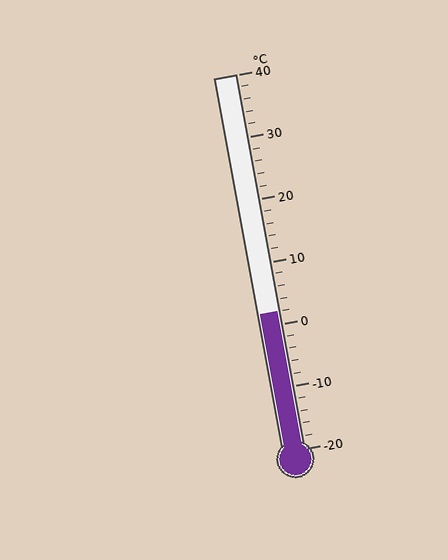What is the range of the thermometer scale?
The thermometer scale ranges from -20°C to 40°C.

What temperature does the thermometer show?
The thermometer shows approximately 2°C.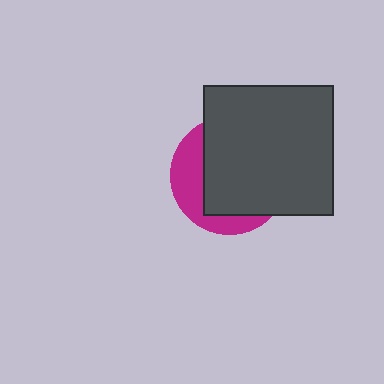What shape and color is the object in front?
The object in front is a dark gray square.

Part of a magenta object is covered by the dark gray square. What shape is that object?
It is a circle.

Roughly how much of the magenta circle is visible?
A small part of it is visible (roughly 32%).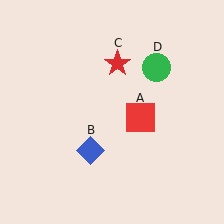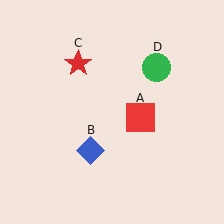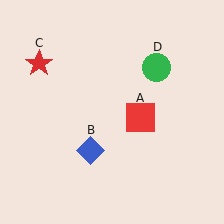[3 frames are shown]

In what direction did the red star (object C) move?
The red star (object C) moved left.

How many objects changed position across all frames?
1 object changed position: red star (object C).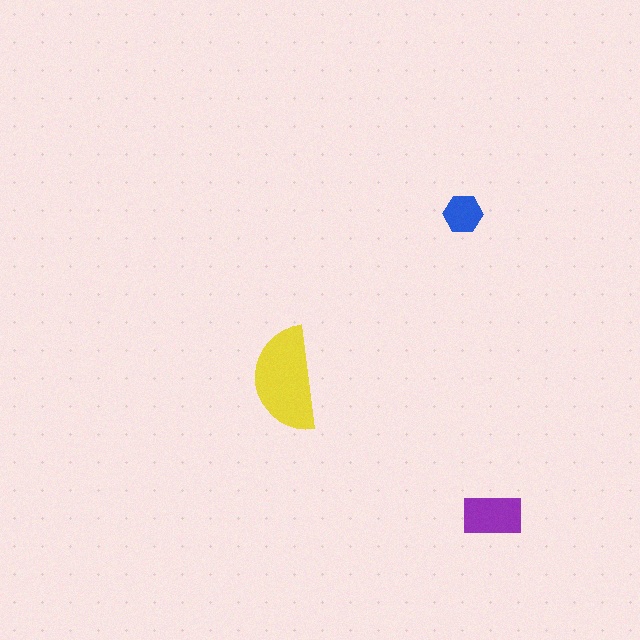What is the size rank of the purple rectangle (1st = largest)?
2nd.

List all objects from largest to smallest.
The yellow semicircle, the purple rectangle, the blue hexagon.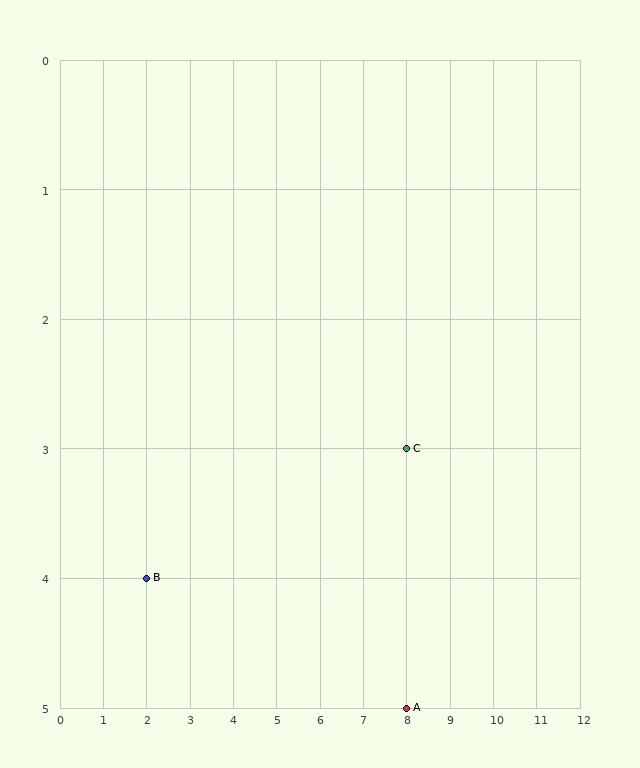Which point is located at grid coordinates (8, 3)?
Point C is at (8, 3).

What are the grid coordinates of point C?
Point C is at grid coordinates (8, 3).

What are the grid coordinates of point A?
Point A is at grid coordinates (8, 5).